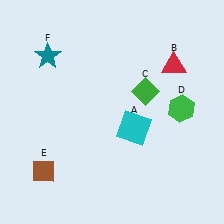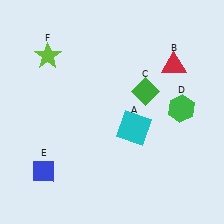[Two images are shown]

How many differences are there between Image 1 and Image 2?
There are 2 differences between the two images.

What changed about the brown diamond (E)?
In Image 1, E is brown. In Image 2, it changed to blue.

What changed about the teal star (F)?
In Image 1, F is teal. In Image 2, it changed to lime.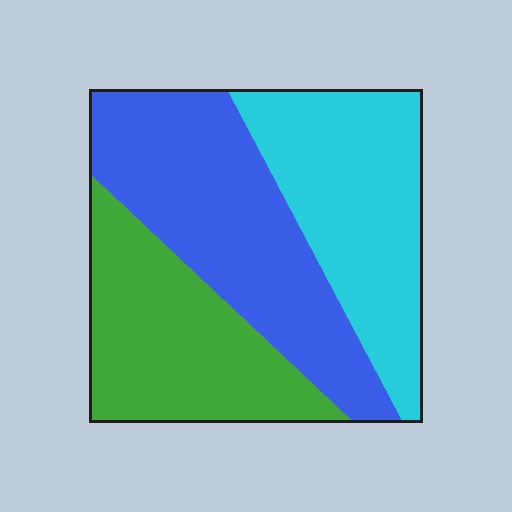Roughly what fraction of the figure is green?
Green covers around 30% of the figure.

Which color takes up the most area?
Blue, at roughly 40%.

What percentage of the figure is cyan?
Cyan takes up about one third (1/3) of the figure.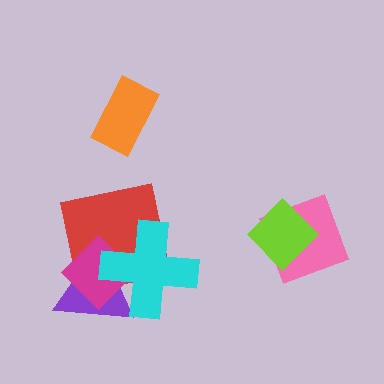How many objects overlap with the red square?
3 objects overlap with the red square.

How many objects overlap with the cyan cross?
3 objects overlap with the cyan cross.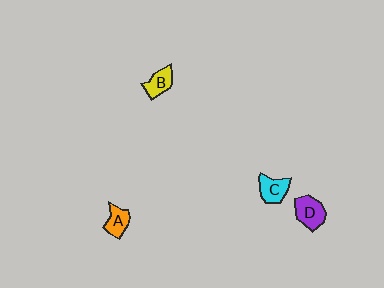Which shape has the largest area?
Shape D (purple).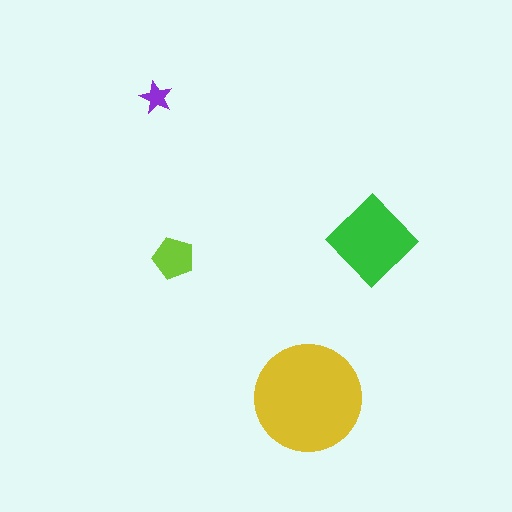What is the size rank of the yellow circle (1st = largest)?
1st.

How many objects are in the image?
There are 4 objects in the image.